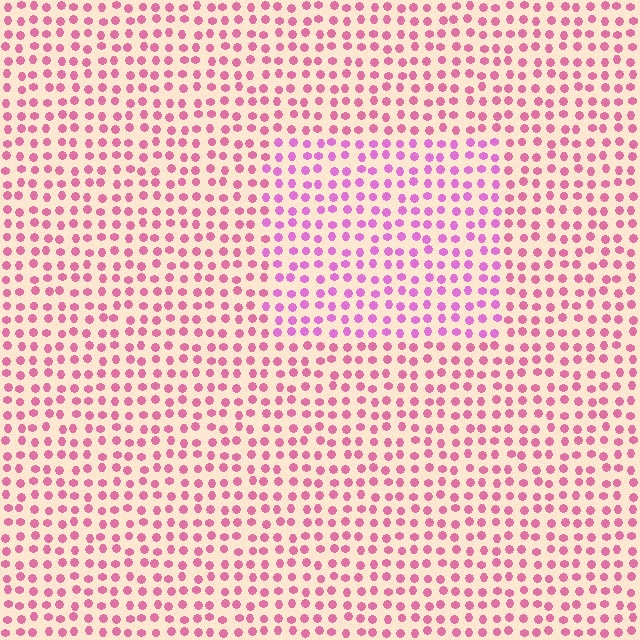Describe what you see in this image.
The image is filled with small pink elements in a uniform arrangement. A rectangle-shaped region is visible where the elements are tinted to a slightly different hue, forming a subtle color boundary.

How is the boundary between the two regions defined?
The boundary is defined purely by a slight shift in hue (about 27 degrees). Spacing, size, and orientation are identical on both sides.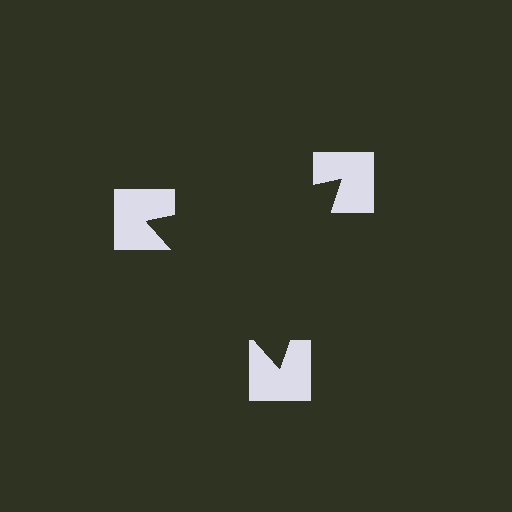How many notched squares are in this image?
There are 3 — one at each vertex of the illusory triangle.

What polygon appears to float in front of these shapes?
An illusory triangle — its edges are inferred from the aligned wedge cuts in the notched squares, not physically drawn.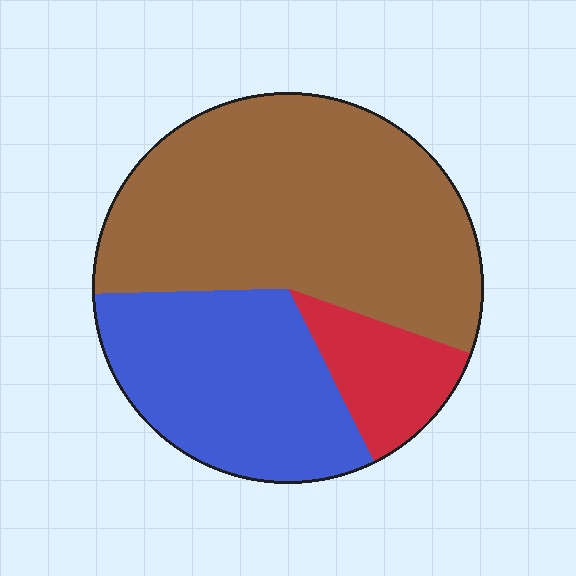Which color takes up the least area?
Red, at roughly 10%.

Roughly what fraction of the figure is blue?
Blue takes up between a quarter and a half of the figure.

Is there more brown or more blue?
Brown.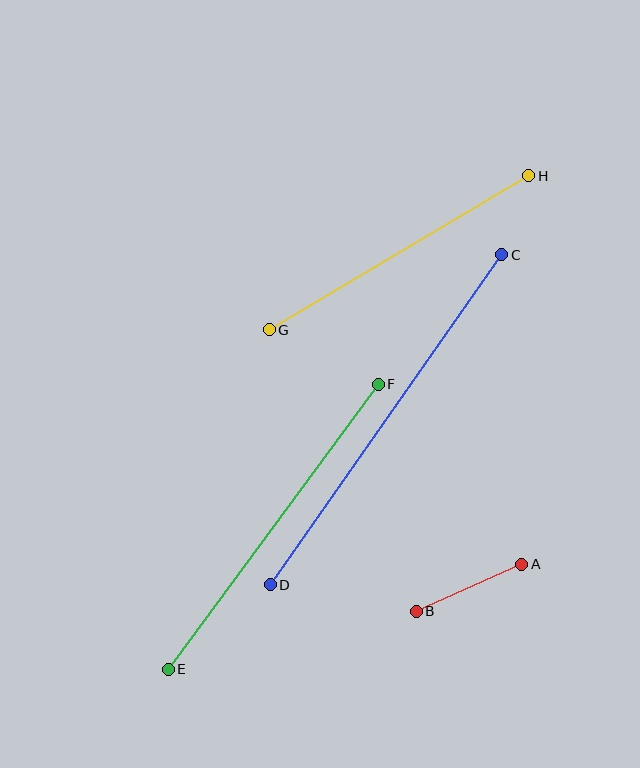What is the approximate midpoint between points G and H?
The midpoint is at approximately (399, 253) pixels.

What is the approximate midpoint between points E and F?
The midpoint is at approximately (273, 527) pixels.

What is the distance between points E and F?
The distance is approximately 354 pixels.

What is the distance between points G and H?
The distance is approximately 302 pixels.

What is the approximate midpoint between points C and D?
The midpoint is at approximately (386, 420) pixels.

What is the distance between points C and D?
The distance is approximately 403 pixels.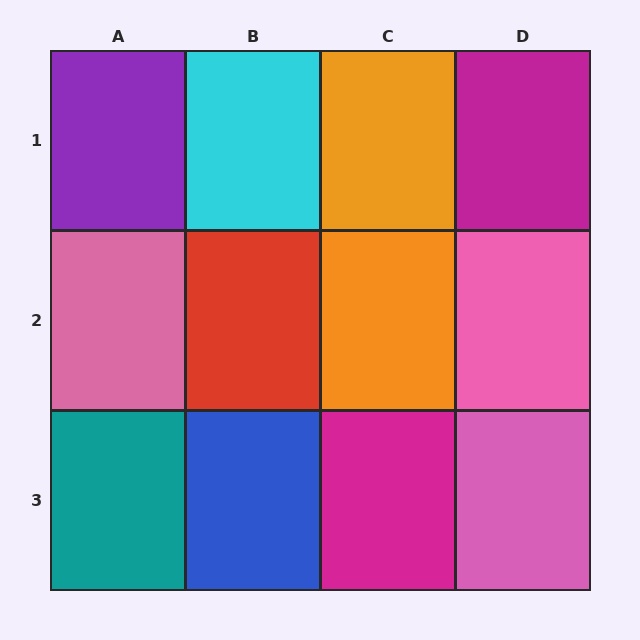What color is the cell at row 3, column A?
Teal.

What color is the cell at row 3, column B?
Blue.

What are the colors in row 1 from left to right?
Purple, cyan, orange, magenta.